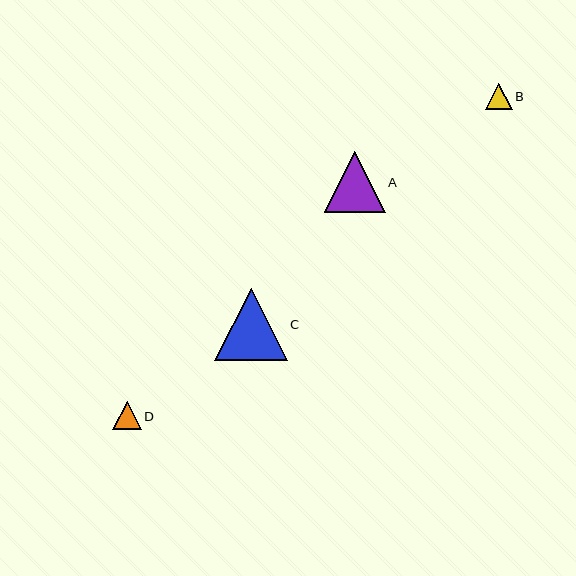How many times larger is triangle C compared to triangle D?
Triangle C is approximately 2.5 times the size of triangle D.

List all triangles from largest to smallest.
From largest to smallest: C, A, D, B.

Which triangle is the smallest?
Triangle B is the smallest with a size of approximately 27 pixels.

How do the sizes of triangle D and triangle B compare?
Triangle D and triangle B are approximately the same size.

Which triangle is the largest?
Triangle C is the largest with a size of approximately 72 pixels.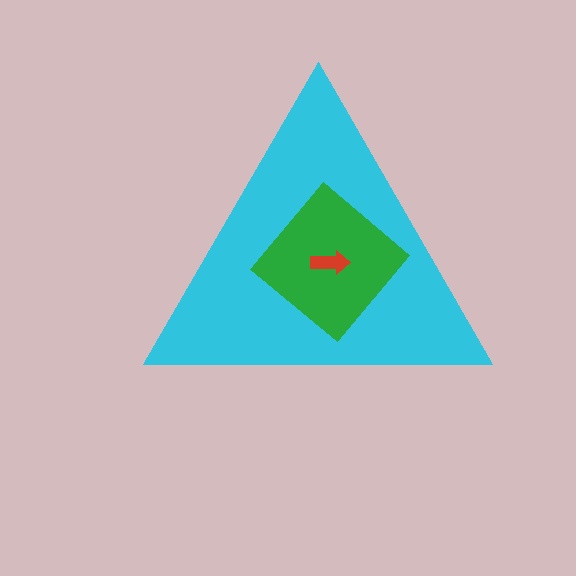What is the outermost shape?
The cyan triangle.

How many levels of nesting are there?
3.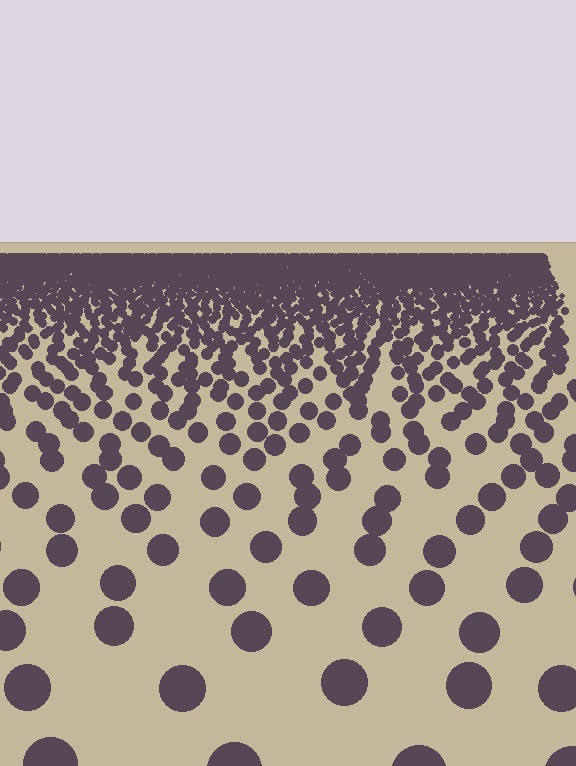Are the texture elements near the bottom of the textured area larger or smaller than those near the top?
Larger. Near the bottom, elements are closer to the viewer and appear at a bigger on-screen size.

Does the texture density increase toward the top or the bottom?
Density increases toward the top.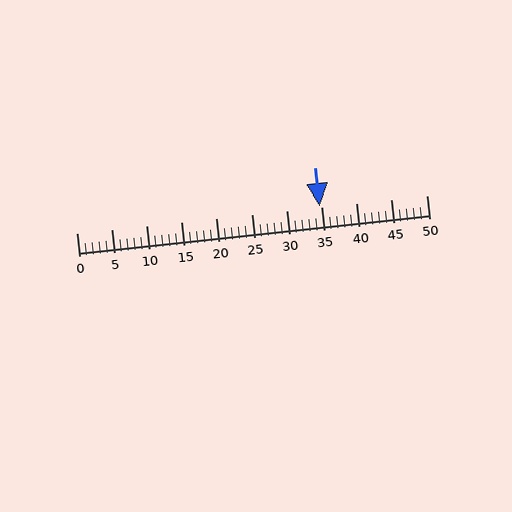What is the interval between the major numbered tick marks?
The major tick marks are spaced 5 units apart.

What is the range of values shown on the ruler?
The ruler shows values from 0 to 50.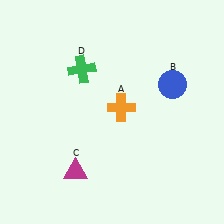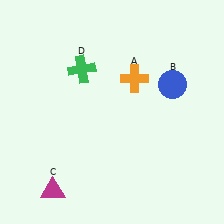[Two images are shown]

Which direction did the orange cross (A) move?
The orange cross (A) moved up.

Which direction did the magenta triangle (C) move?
The magenta triangle (C) moved left.